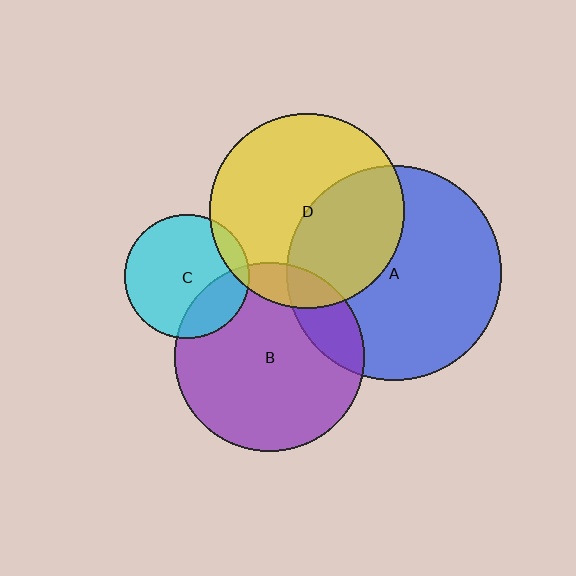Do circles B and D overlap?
Yes.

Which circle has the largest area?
Circle A (blue).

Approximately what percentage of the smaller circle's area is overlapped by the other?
Approximately 10%.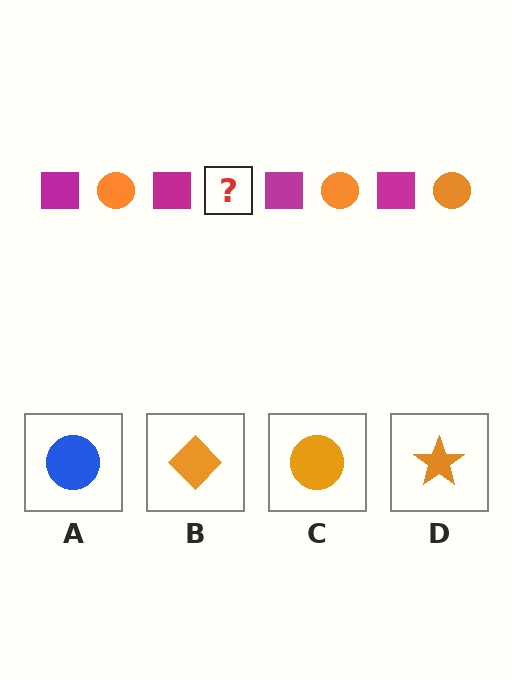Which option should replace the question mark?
Option C.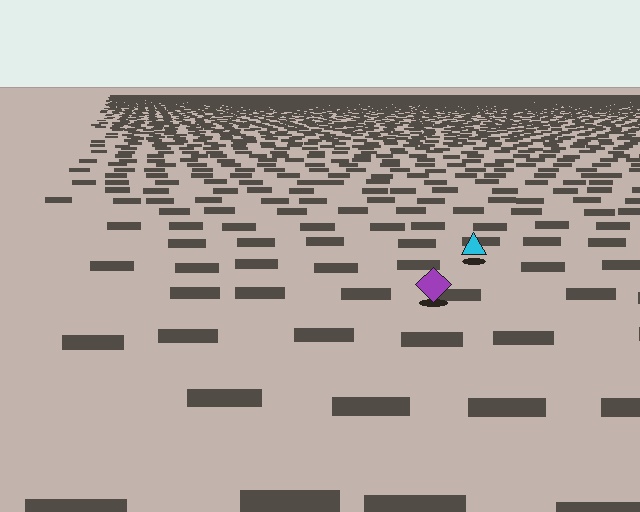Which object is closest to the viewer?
The purple diamond is closest. The texture marks near it are larger and more spread out.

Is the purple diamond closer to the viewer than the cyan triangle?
Yes. The purple diamond is closer — you can tell from the texture gradient: the ground texture is coarser near it.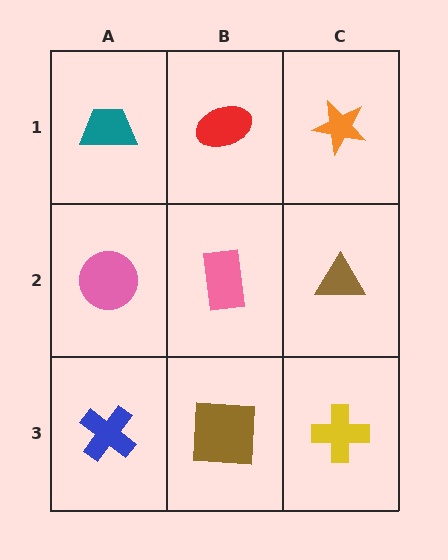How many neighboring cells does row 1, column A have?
2.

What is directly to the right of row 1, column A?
A red ellipse.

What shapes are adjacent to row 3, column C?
A brown triangle (row 2, column C), a brown square (row 3, column B).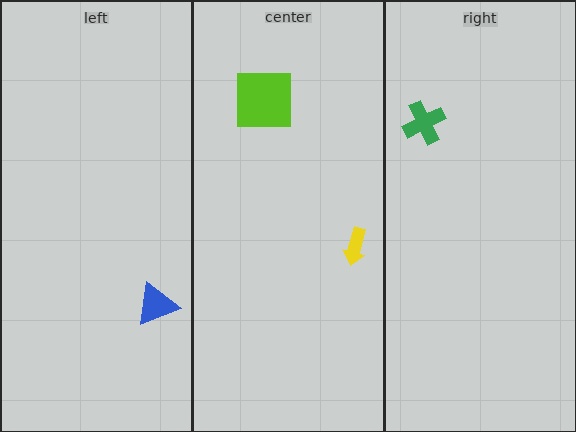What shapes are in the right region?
The green cross.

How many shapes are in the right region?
1.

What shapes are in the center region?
The yellow arrow, the lime square.